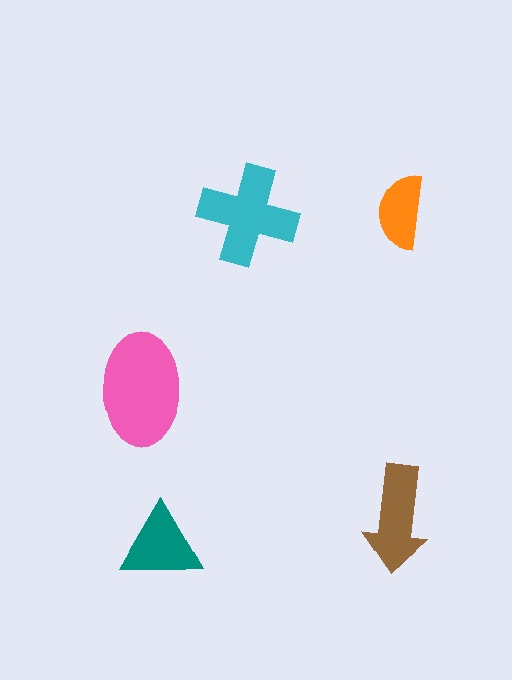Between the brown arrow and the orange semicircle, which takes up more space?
The brown arrow.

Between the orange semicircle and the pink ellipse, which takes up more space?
The pink ellipse.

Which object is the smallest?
The orange semicircle.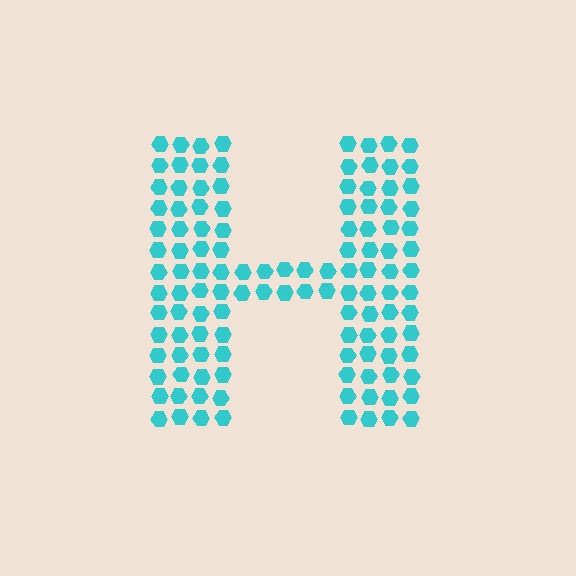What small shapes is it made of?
It is made of small hexagons.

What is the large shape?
The large shape is the letter H.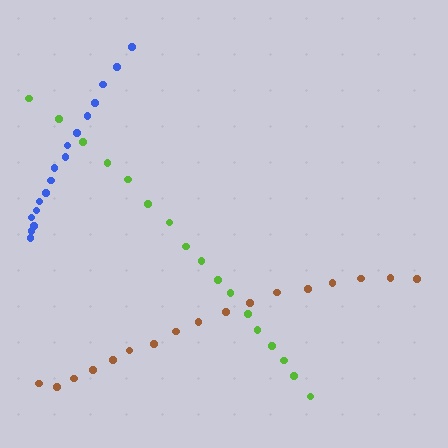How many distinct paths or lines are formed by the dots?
There are 3 distinct paths.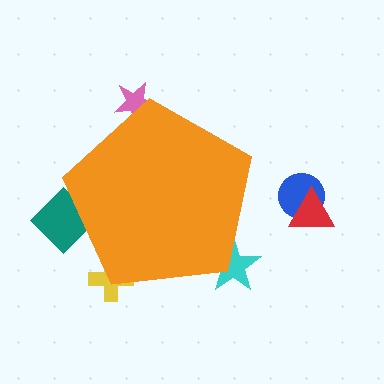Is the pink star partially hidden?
Yes, the pink star is partially hidden behind the orange pentagon.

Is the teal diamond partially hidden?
Yes, the teal diamond is partially hidden behind the orange pentagon.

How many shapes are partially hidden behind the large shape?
4 shapes are partially hidden.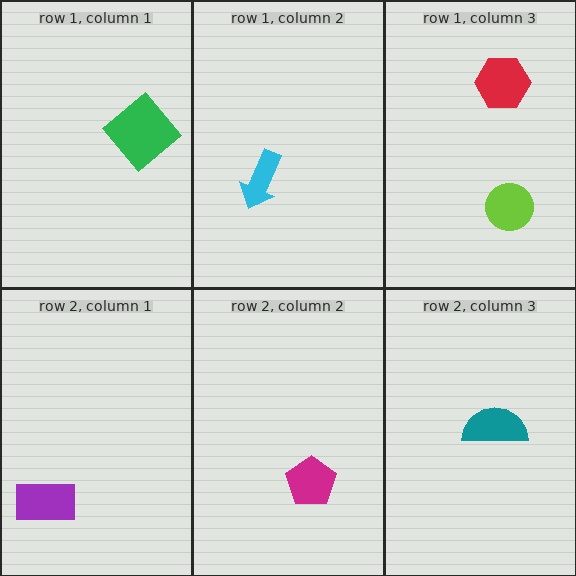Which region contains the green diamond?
The row 1, column 1 region.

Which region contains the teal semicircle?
The row 2, column 3 region.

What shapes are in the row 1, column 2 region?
The cyan arrow.